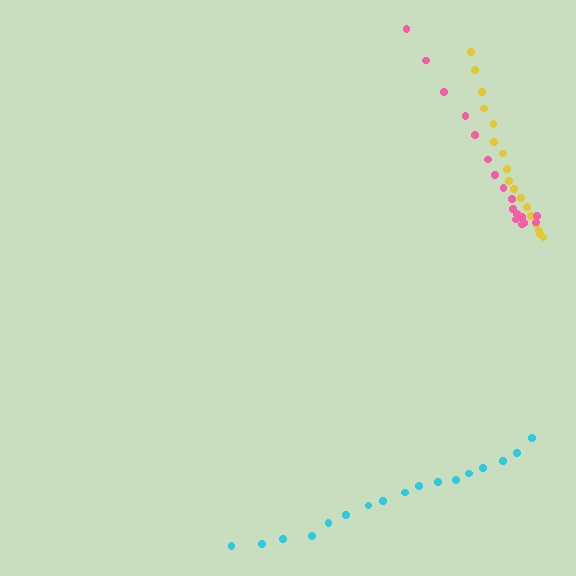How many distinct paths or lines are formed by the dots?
There are 3 distinct paths.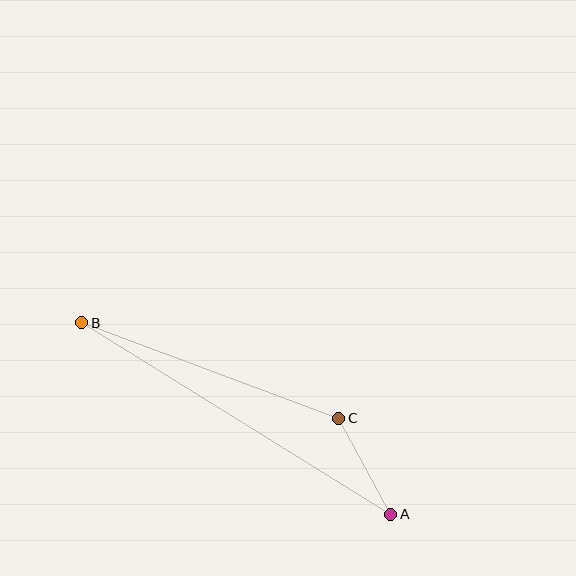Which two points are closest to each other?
Points A and C are closest to each other.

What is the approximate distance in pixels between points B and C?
The distance between B and C is approximately 274 pixels.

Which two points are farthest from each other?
Points A and B are farthest from each other.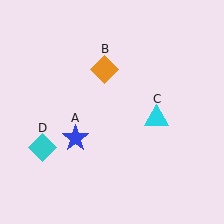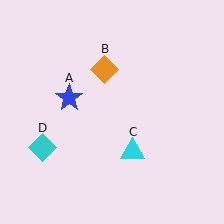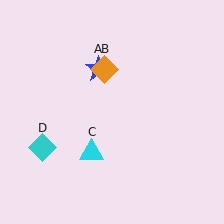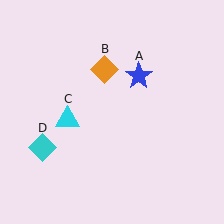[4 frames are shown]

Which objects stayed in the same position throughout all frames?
Orange diamond (object B) and cyan diamond (object D) remained stationary.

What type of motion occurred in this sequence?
The blue star (object A), cyan triangle (object C) rotated clockwise around the center of the scene.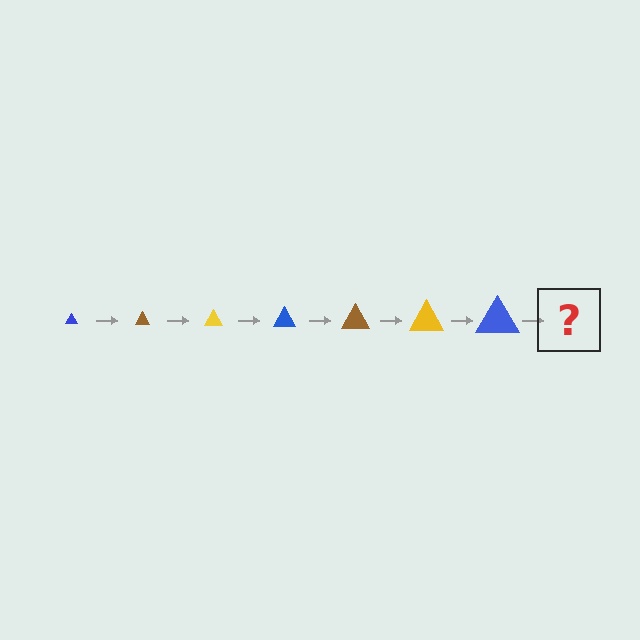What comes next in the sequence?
The next element should be a brown triangle, larger than the previous one.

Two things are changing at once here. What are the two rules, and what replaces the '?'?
The two rules are that the triangle grows larger each step and the color cycles through blue, brown, and yellow. The '?' should be a brown triangle, larger than the previous one.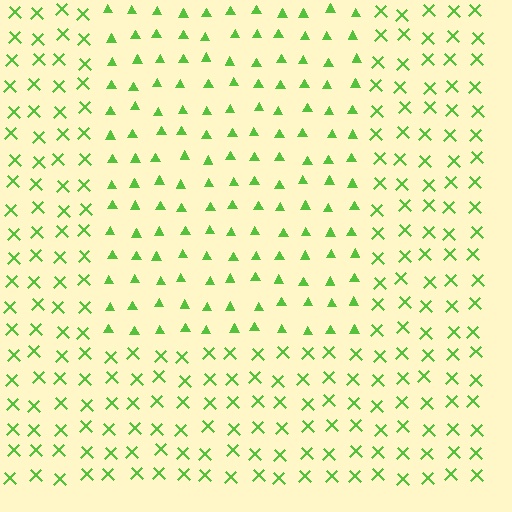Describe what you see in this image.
The image is filled with small lime elements arranged in a uniform grid. A rectangle-shaped region contains triangles, while the surrounding area contains X marks. The boundary is defined purely by the change in element shape.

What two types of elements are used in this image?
The image uses triangles inside the rectangle region and X marks outside it.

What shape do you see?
I see a rectangle.